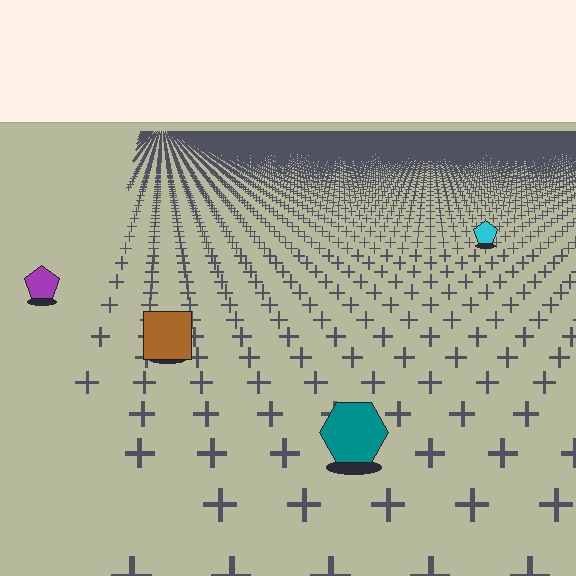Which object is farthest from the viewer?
The cyan pentagon is farthest from the viewer. It appears smaller and the ground texture around it is denser.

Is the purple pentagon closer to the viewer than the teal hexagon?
No. The teal hexagon is closer — you can tell from the texture gradient: the ground texture is coarser near it.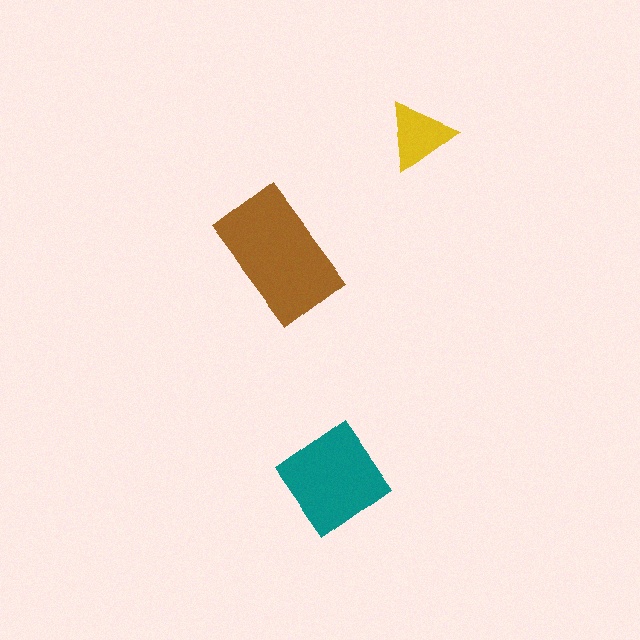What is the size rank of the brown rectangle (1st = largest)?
1st.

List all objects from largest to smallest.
The brown rectangle, the teal diamond, the yellow triangle.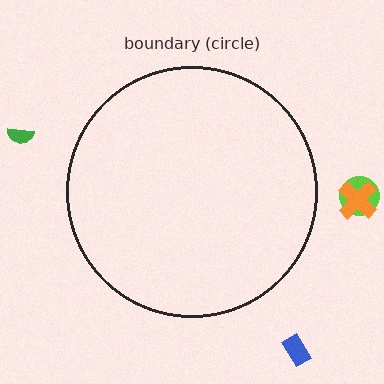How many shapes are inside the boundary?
0 inside, 4 outside.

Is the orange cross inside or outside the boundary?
Outside.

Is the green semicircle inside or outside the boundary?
Outside.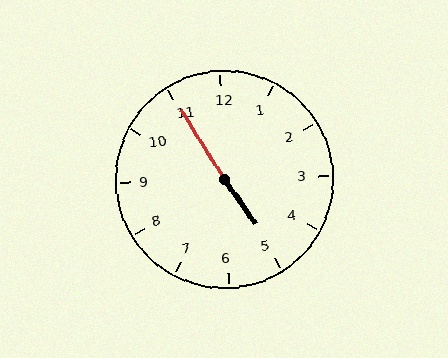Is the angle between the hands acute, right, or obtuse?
It is obtuse.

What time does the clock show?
4:55.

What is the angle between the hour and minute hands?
Approximately 178 degrees.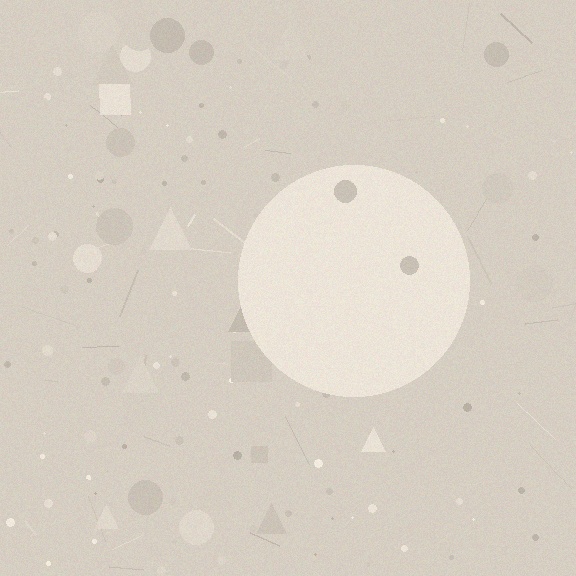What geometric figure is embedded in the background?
A circle is embedded in the background.